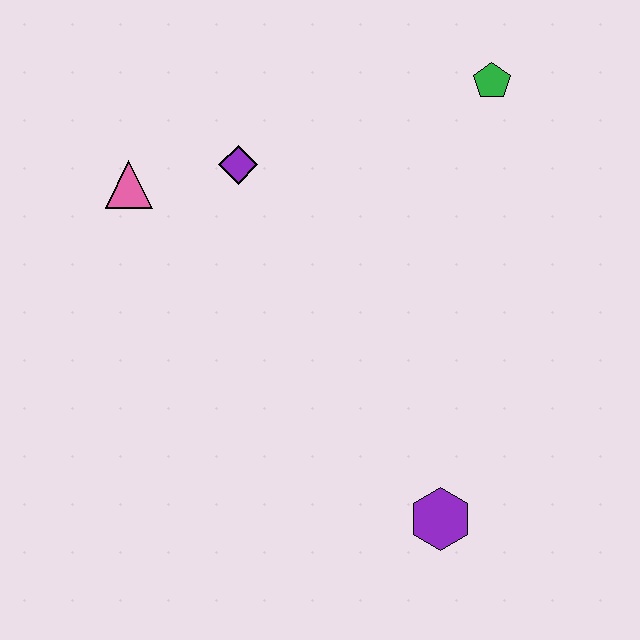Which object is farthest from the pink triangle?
The purple hexagon is farthest from the pink triangle.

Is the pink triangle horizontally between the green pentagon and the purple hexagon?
No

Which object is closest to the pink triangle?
The purple diamond is closest to the pink triangle.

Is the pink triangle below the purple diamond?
Yes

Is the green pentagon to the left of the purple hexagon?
No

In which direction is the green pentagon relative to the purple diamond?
The green pentagon is to the right of the purple diamond.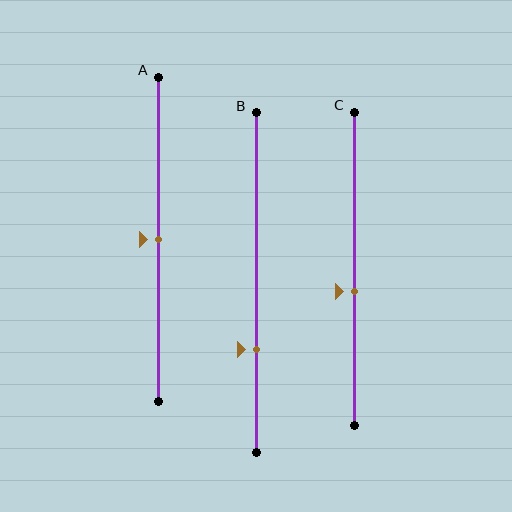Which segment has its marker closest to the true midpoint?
Segment A has its marker closest to the true midpoint.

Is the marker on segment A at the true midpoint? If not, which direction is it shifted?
Yes, the marker on segment A is at the true midpoint.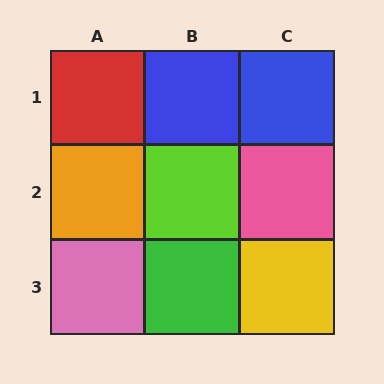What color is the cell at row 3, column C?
Yellow.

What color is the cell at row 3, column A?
Pink.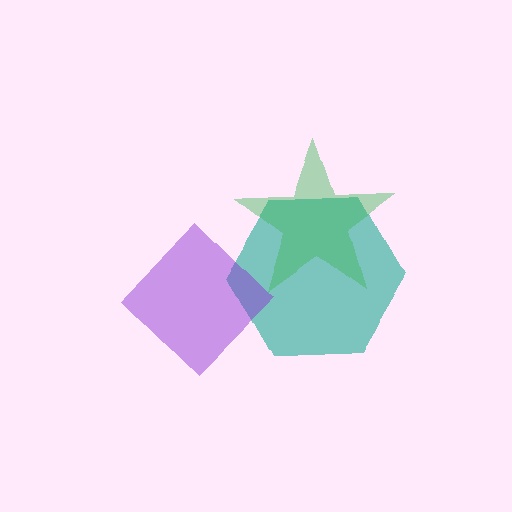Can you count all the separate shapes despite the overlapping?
Yes, there are 3 separate shapes.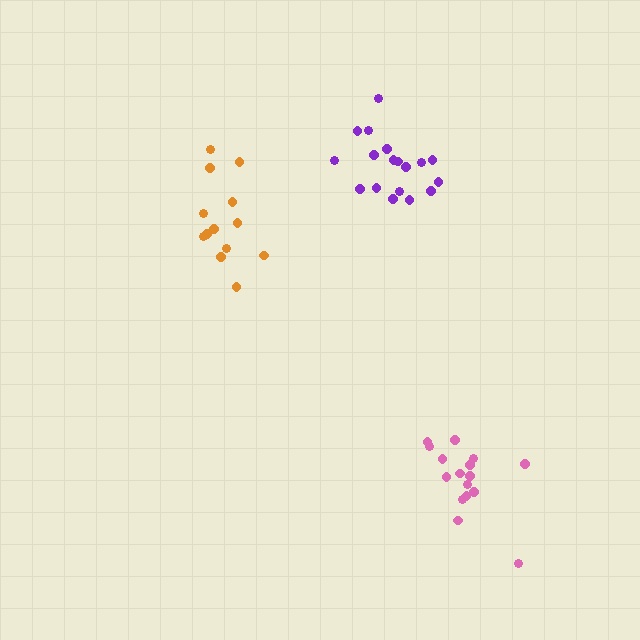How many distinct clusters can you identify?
There are 3 distinct clusters.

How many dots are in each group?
Group 1: 16 dots, Group 2: 13 dots, Group 3: 18 dots (47 total).